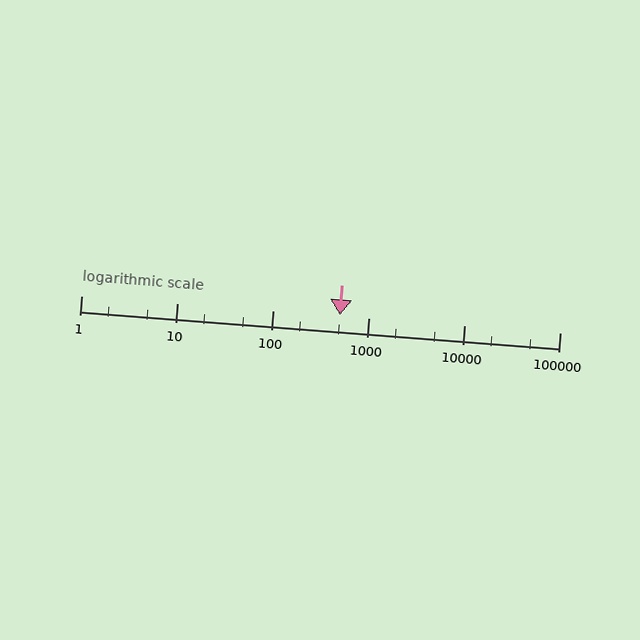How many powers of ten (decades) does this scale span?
The scale spans 5 decades, from 1 to 100000.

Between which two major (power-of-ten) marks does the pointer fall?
The pointer is between 100 and 1000.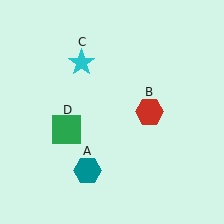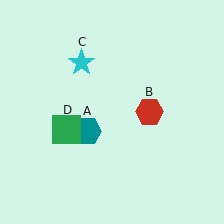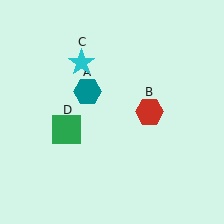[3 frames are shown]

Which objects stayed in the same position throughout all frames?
Red hexagon (object B) and cyan star (object C) and green square (object D) remained stationary.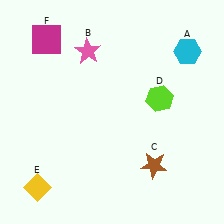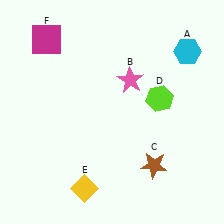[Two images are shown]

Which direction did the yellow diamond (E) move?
The yellow diamond (E) moved right.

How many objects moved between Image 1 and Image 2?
2 objects moved between the two images.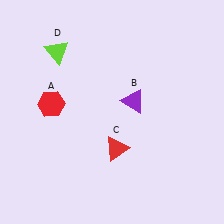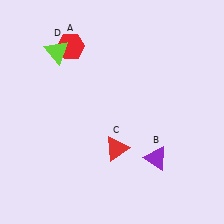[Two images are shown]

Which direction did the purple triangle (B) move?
The purple triangle (B) moved down.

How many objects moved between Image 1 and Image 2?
2 objects moved between the two images.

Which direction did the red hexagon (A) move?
The red hexagon (A) moved up.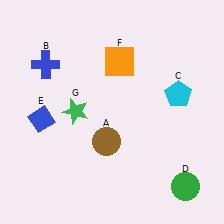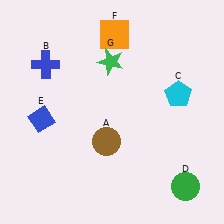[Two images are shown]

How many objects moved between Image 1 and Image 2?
2 objects moved between the two images.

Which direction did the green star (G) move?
The green star (G) moved up.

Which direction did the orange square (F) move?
The orange square (F) moved up.